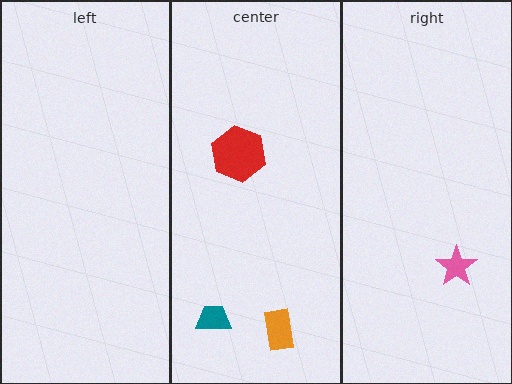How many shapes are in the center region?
3.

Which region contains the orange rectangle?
The center region.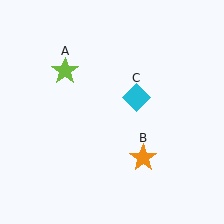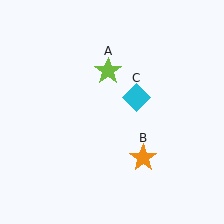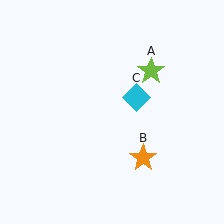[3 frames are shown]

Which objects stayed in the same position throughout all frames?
Orange star (object B) and cyan diamond (object C) remained stationary.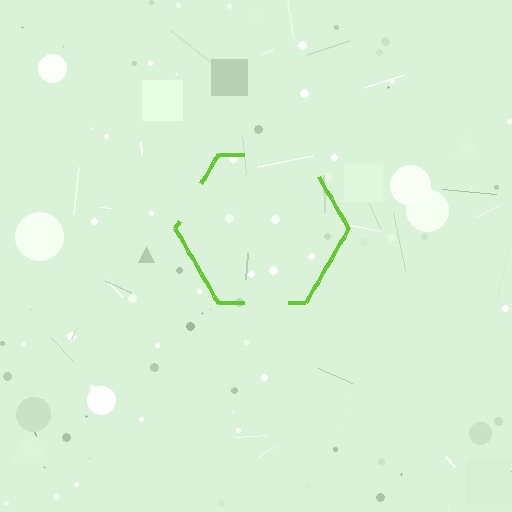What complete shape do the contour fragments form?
The contour fragments form a hexagon.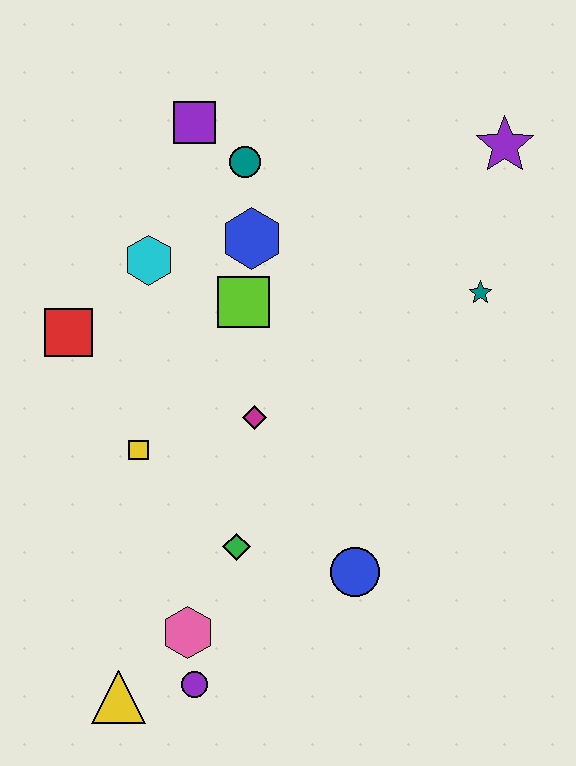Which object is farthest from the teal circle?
The yellow triangle is farthest from the teal circle.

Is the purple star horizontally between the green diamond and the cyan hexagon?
No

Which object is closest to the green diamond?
The pink hexagon is closest to the green diamond.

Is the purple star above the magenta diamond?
Yes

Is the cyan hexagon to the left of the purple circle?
Yes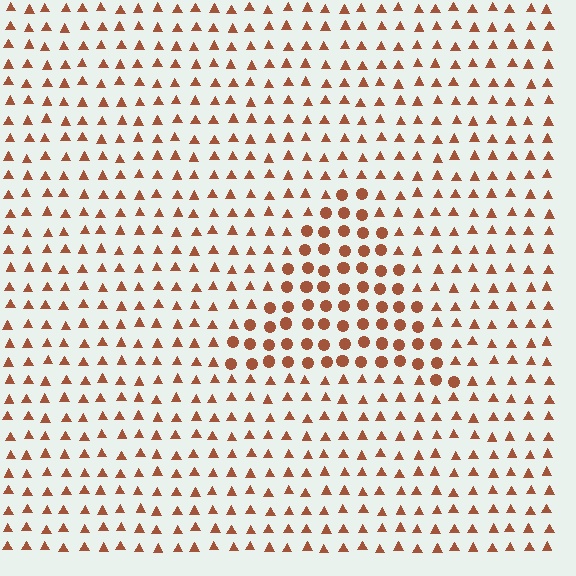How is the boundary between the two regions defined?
The boundary is defined by a change in element shape: circles inside vs. triangles outside. All elements share the same color and spacing.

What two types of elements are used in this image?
The image uses circles inside the triangle region and triangles outside it.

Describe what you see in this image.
The image is filled with small brown elements arranged in a uniform grid. A triangle-shaped region contains circles, while the surrounding area contains triangles. The boundary is defined purely by the change in element shape.